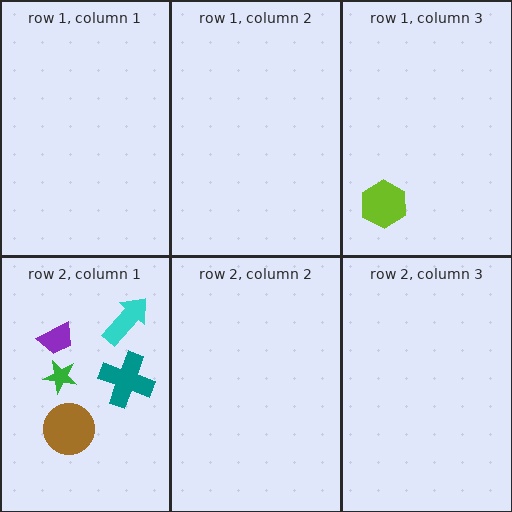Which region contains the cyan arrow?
The row 2, column 1 region.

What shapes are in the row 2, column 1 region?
The teal cross, the green star, the purple trapezoid, the cyan arrow, the brown circle.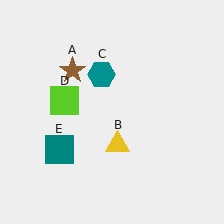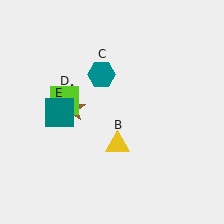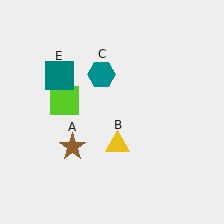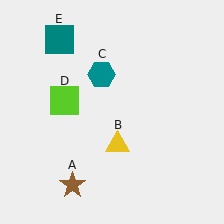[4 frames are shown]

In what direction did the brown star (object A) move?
The brown star (object A) moved down.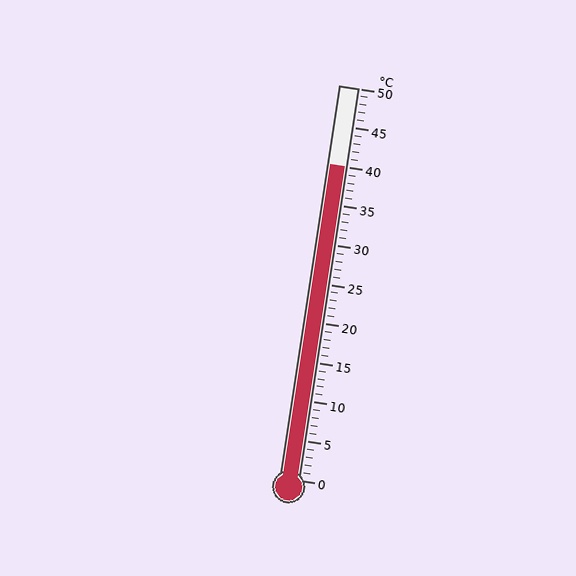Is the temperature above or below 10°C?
The temperature is above 10°C.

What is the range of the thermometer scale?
The thermometer scale ranges from 0°C to 50°C.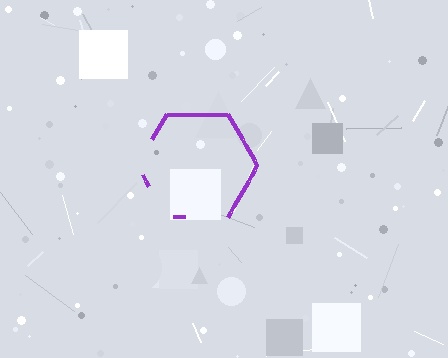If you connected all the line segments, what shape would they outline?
They would outline a hexagon.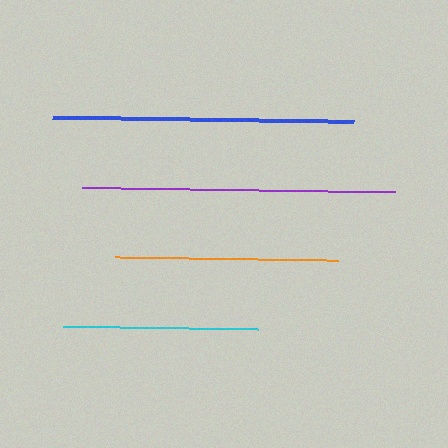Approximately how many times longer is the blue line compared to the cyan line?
The blue line is approximately 1.5 times the length of the cyan line.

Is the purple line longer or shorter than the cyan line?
The purple line is longer than the cyan line.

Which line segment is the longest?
The purple line is the longest at approximately 314 pixels.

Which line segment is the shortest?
The cyan line is the shortest at approximately 195 pixels.